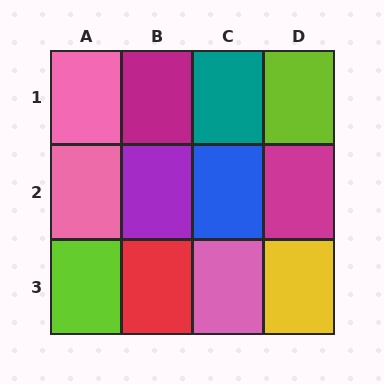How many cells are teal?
1 cell is teal.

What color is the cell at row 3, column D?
Yellow.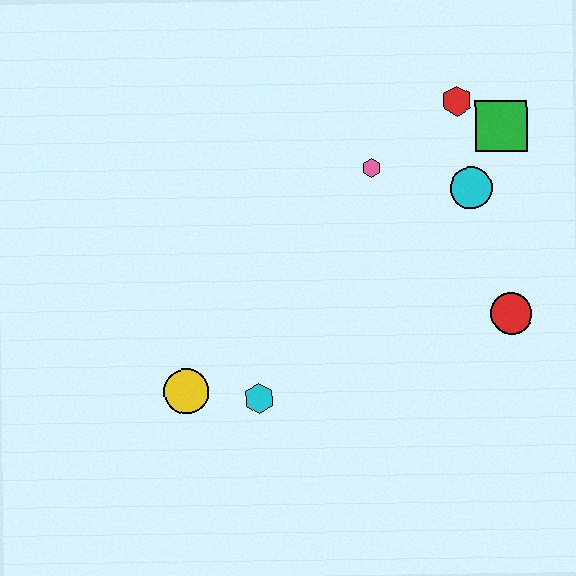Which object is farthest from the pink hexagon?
The yellow circle is farthest from the pink hexagon.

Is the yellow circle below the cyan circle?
Yes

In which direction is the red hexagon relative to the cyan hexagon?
The red hexagon is above the cyan hexagon.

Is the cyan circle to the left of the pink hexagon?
No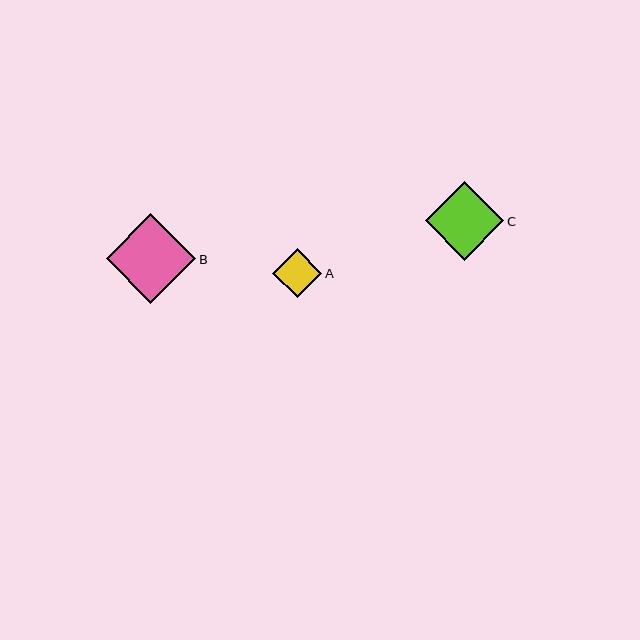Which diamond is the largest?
Diamond B is the largest with a size of approximately 90 pixels.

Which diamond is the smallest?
Diamond A is the smallest with a size of approximately 49 pixels.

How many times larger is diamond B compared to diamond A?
Diamond B is approximately 1.8 times the size of diamond A.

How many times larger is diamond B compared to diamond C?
Diamond B is approximately 1.1 times the size of diamond C.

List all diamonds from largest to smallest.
From largest to smallest: B, C, A.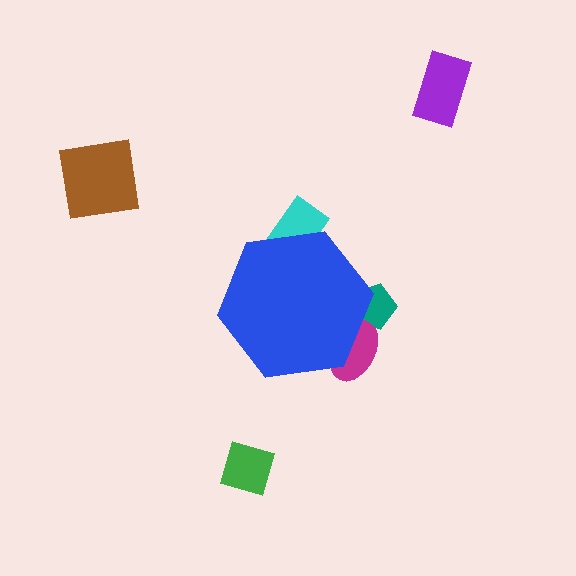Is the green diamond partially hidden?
No, the green diamond is fully visible.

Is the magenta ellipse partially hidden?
Yes, the magenta ellipse is partially hidden behind the blue hexagon.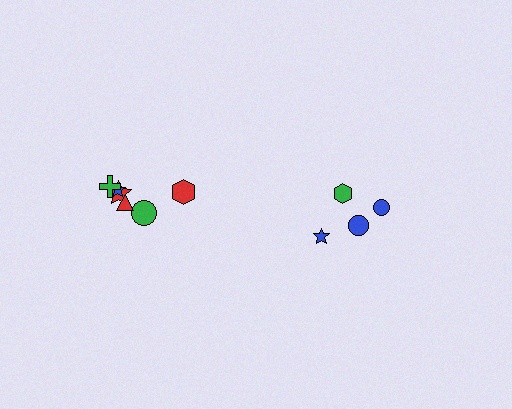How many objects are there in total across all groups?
There are 10 objects.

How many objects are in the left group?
There are 6 objects.